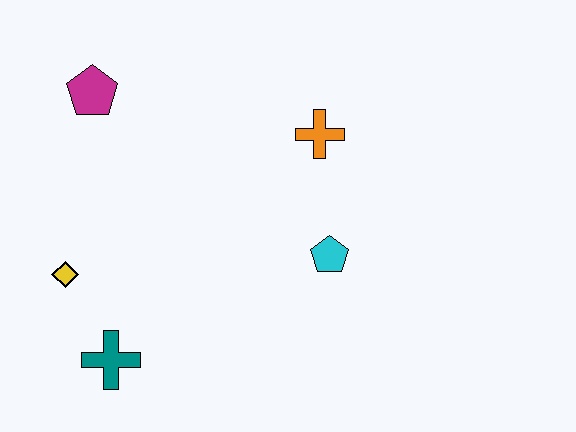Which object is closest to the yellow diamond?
The teal cross is closest to the yellow diamond.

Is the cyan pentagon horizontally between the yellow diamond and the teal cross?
No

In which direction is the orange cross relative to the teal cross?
The orange cross is above the teal cross.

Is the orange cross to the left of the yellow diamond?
No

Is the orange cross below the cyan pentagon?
No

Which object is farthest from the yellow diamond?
The orange cross is farthest from the yellow diamond.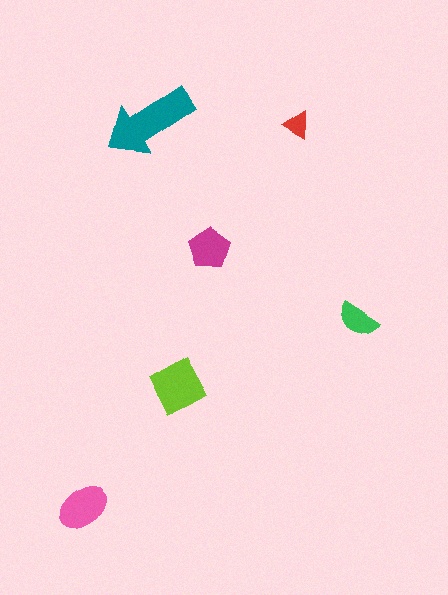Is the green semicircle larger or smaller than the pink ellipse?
Smaller.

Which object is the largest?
The teal arrow.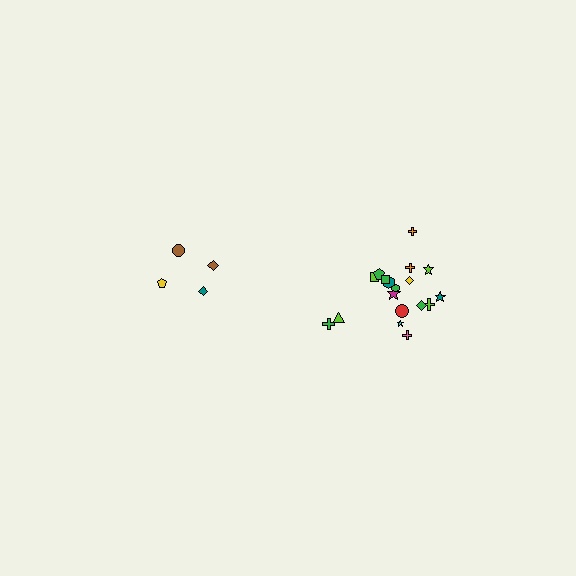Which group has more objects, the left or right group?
The right group.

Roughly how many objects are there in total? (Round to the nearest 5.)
Roughly 20 objects in total.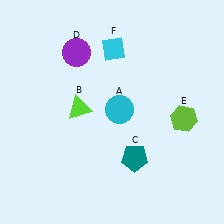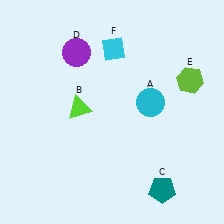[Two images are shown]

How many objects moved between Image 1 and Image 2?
3 objects moved between the two images.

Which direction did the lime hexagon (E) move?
The lime hexagon (E) moved up.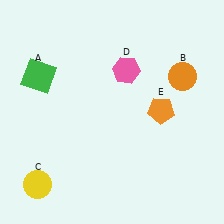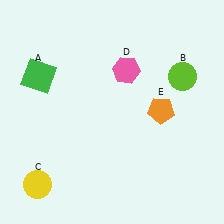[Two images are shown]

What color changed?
The circle (B) changed from orange in Image 1 to lime in Image 2.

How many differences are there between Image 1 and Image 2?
There is 1 difference between the two images.